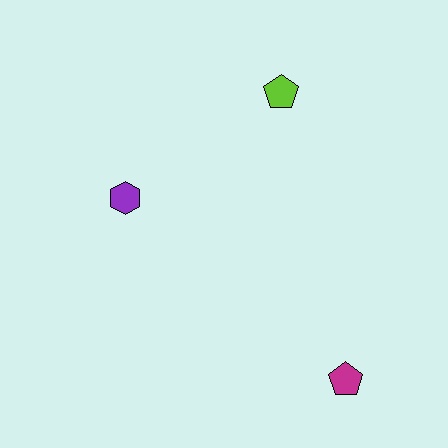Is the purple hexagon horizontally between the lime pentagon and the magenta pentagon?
No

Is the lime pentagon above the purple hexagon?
Yes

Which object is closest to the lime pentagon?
The purple hexagon is closest to the lime pentagon.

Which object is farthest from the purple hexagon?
The magenta pentagon is farthest from the purple hexagon.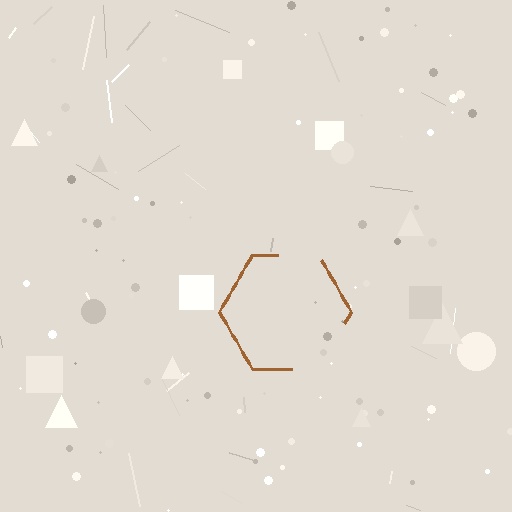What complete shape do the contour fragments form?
The contour fragments form a hexagon.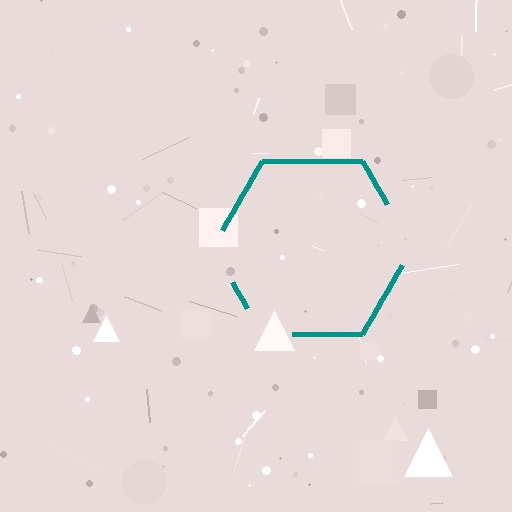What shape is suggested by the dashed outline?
The dashed outline suggests a hexagon.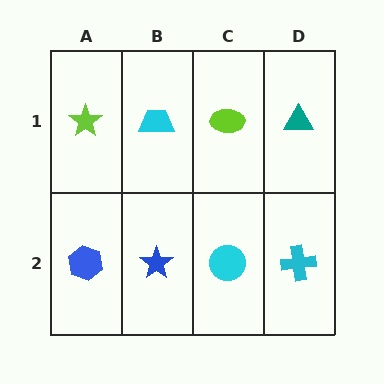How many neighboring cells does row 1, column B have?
3.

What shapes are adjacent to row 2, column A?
A lime star (row 1, column A), a blue star (row 2, column B).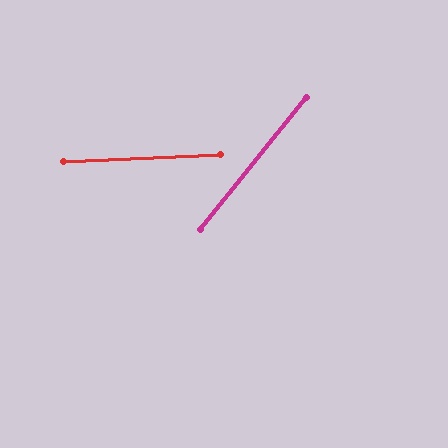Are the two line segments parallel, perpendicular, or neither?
Neither parallel nor perpendicular — they differ by about 48°.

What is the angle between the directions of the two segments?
Approximately 48 degrees.